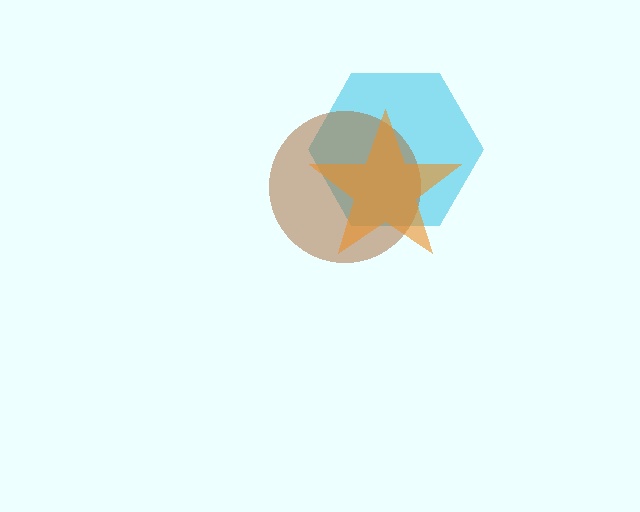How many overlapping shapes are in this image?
There are 3 overlapping shapes in the image.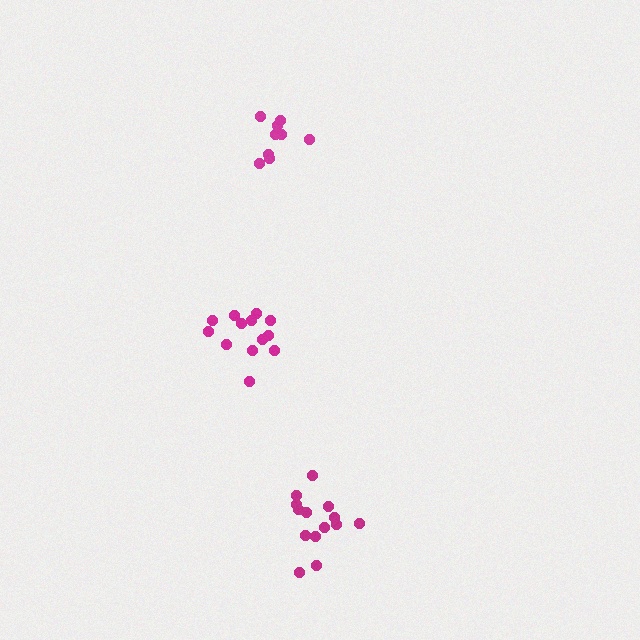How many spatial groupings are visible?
There are 3 spatial groupings.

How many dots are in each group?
Group 1: 9 dots, Group 2: 14 dots, Group 3: 13 dots (36 total).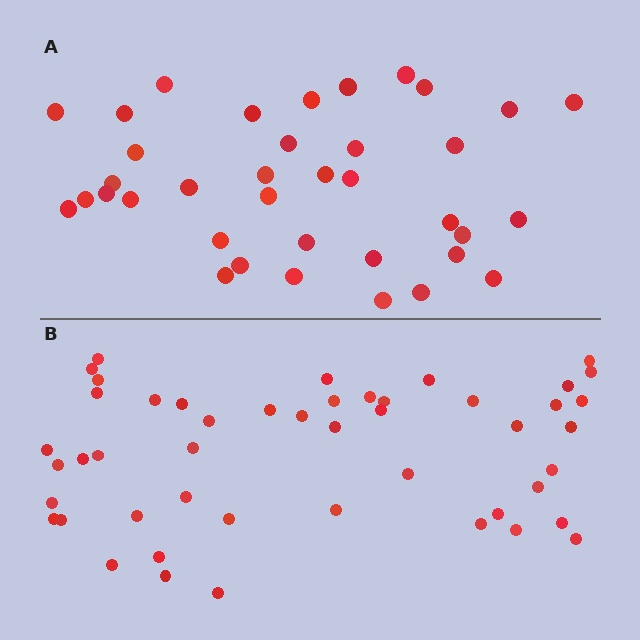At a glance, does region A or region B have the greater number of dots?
Region B (the bottom region) has more dots.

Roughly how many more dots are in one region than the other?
Region B has roughly 12 or so more dots than region A.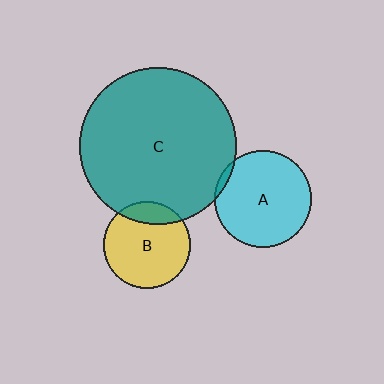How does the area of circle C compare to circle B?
Approximately 3.2 times.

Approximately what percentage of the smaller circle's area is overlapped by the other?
Approximately 15%.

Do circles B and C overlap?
Yes.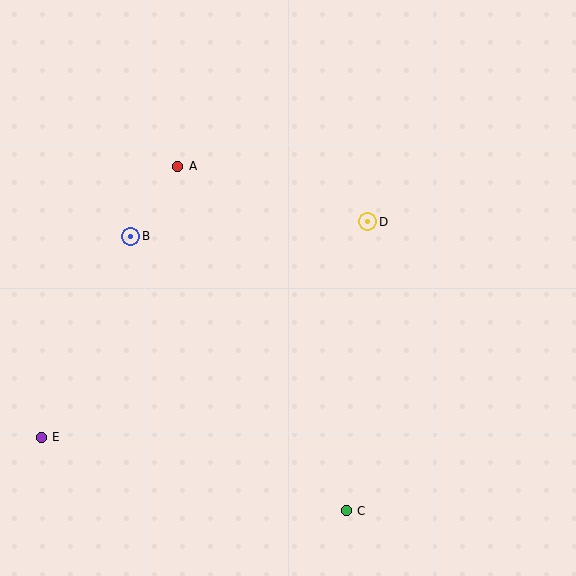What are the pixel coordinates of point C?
Point C is at (346, 511).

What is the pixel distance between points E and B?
The distance between E and B is 220 pixels.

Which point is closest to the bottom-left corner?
Point E is closest to the bottom-left corner.